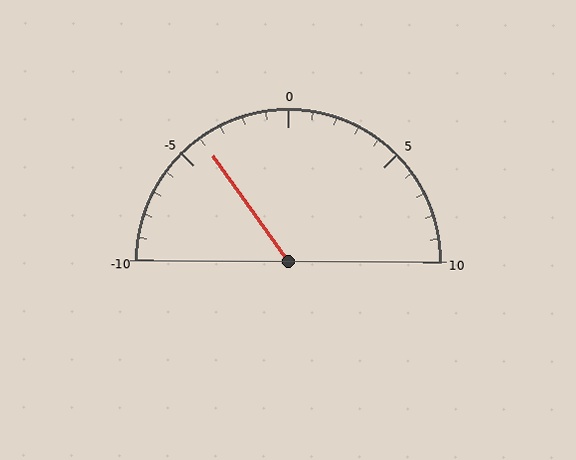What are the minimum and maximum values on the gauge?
The gauge ranges from -10 to 10.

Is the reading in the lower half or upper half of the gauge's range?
The reading is in the lower half of the range (-10 to 10).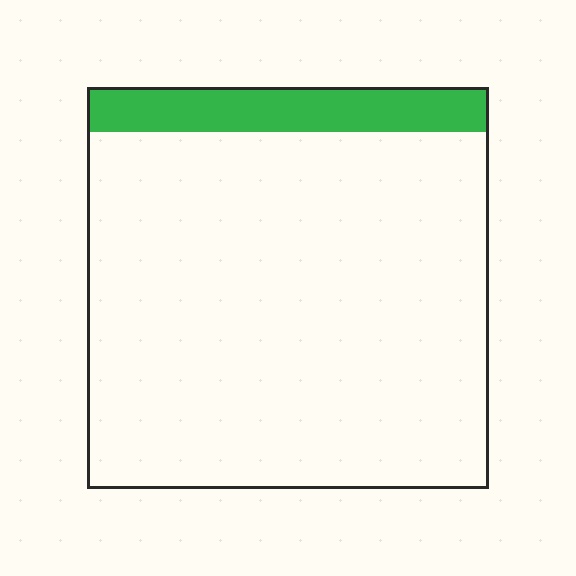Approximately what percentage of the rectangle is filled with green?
Approximately 10%.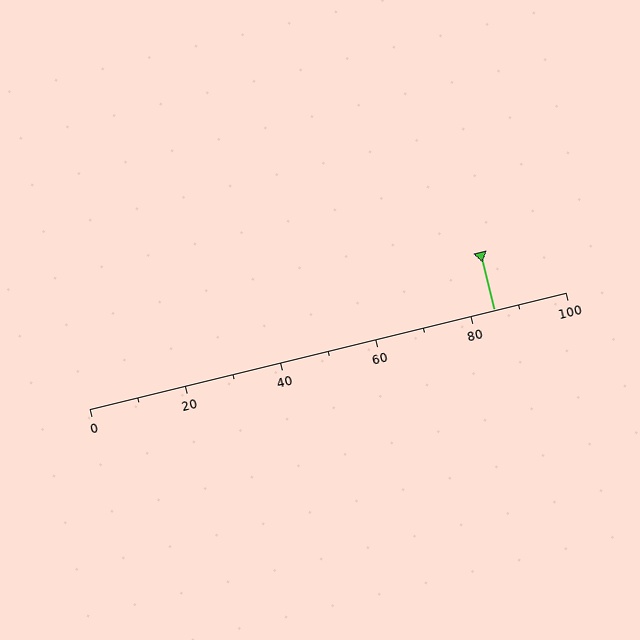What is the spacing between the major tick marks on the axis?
The major ticks are spaced 20 apart.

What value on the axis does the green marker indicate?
The marker indicates approximately 85.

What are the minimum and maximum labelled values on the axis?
The axis runs from 0 to 100.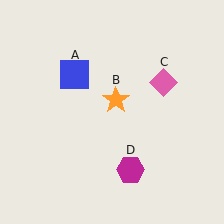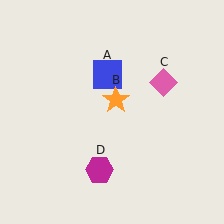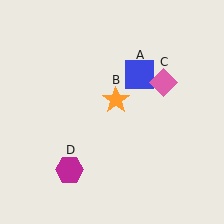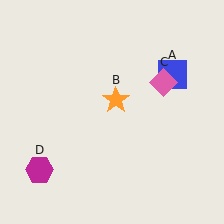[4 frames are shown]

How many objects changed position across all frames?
2 objects changed position: blue square (object A), magenta hexagon (object D).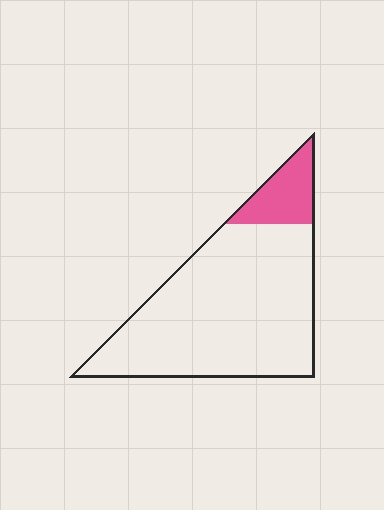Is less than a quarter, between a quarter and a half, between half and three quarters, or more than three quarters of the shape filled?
Less than a quarter.